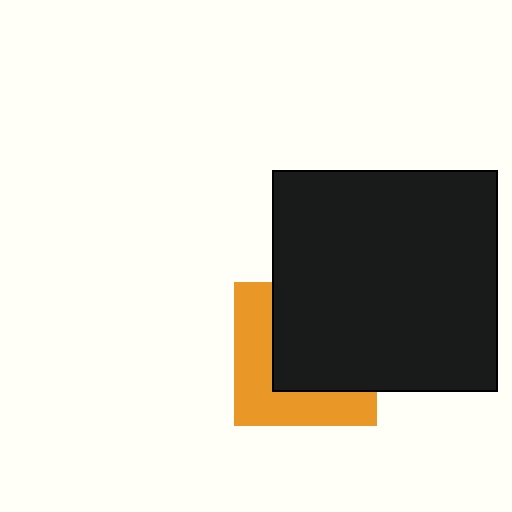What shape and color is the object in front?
The object in front is a black rectangle.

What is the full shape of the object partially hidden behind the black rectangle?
The partially hidden object is an orange square.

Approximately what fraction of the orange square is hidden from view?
Roughly 56% of the orange square is hidden behind the black rectangle.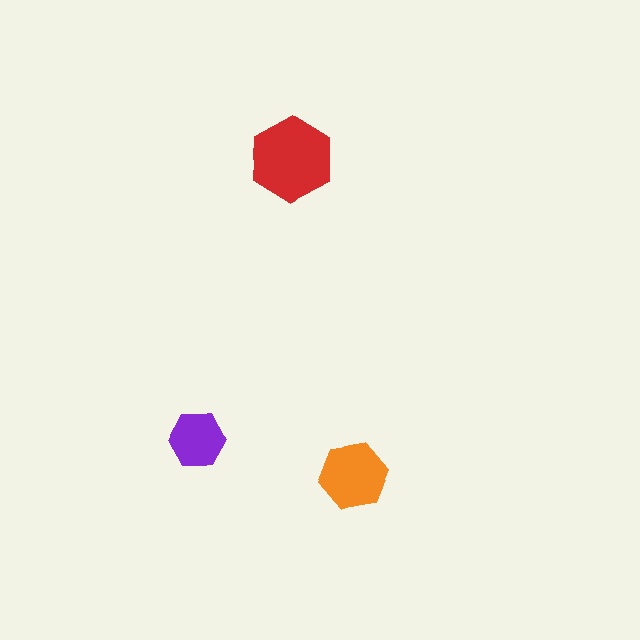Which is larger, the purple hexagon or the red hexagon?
The red one.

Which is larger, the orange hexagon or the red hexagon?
The red one.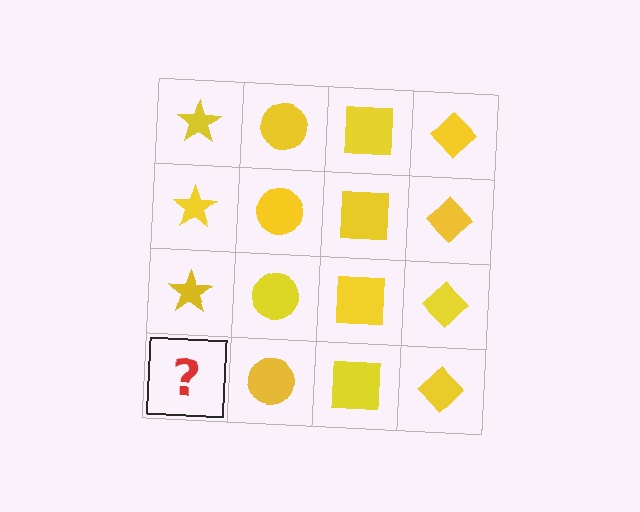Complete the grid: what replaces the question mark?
The question mark should be replaced with a yellow star.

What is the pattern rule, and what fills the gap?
The rule is that each column has a consistent shape. The gap should be filled with a yellow star.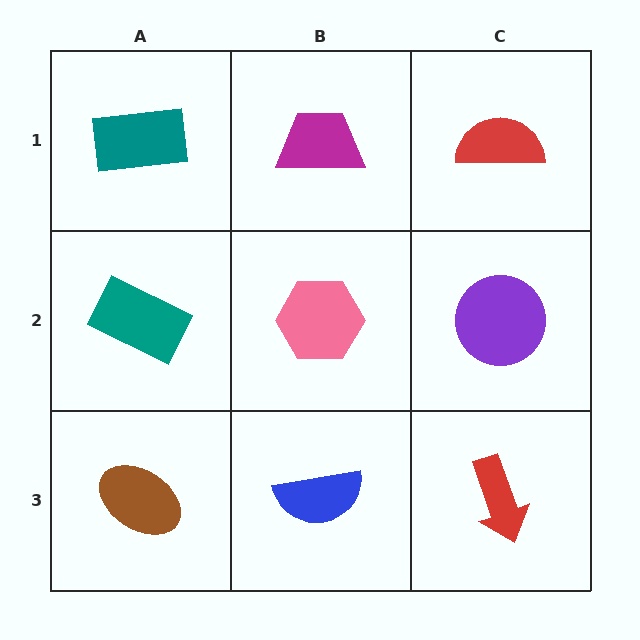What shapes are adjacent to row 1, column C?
A purple circle (row 2, column C), a magenta trapezoid (row 1, column B).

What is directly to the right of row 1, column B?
A red semicircle.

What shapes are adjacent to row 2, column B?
A magenta trapezoid (row 1, column B), a blue semicircle (row 3, column B), a teal rectangle (row 2, column A), a purple circle (row 2, column C).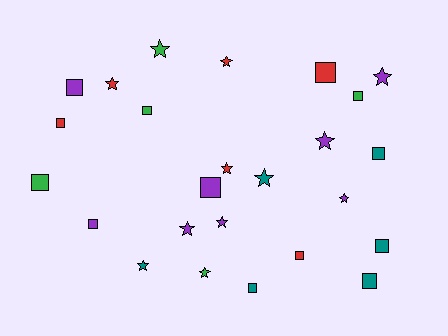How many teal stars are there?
There are 2 teal stars.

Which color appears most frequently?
Purple, with 8 objects.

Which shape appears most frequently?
Square, with 13 objects.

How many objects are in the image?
There are 25 objects.